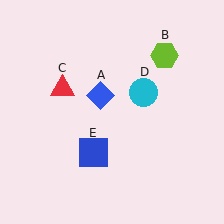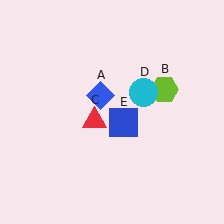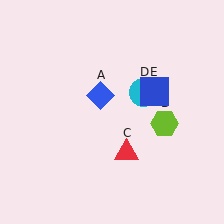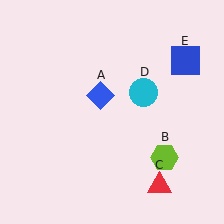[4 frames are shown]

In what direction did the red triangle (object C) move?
The red triangle (object C) moved down and to the right.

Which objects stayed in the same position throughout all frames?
Blue diamond (object A) and cyan circle (object D) remained stationary.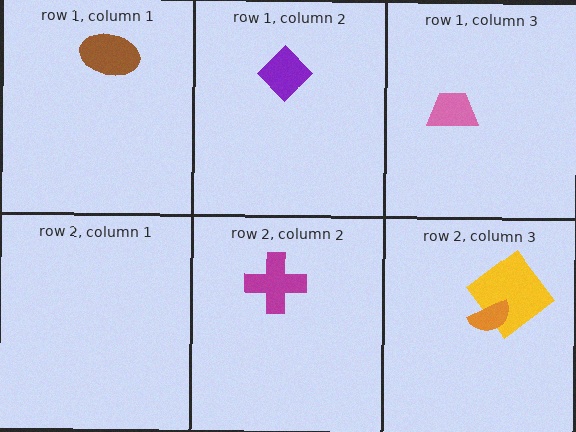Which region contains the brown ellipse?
The row 1, column 1 region.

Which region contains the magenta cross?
The row 2, column 2 region.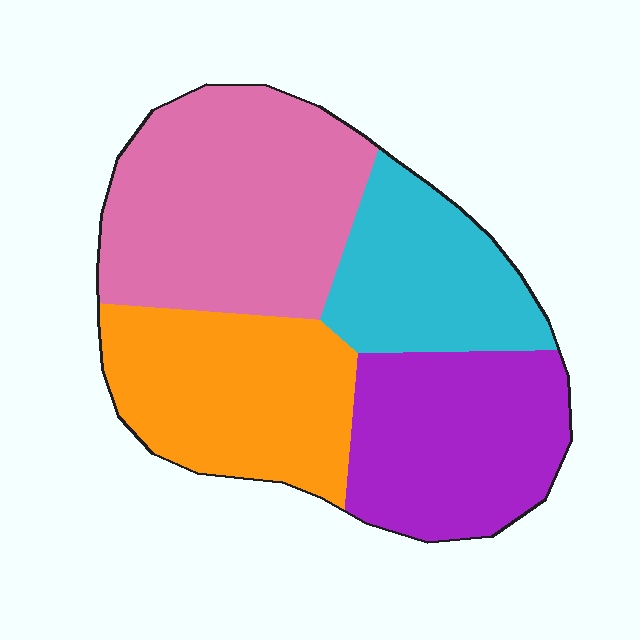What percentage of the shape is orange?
Orange takes up about one quarter (1/4) of the shape.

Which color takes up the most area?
Pink, at roughly 35%.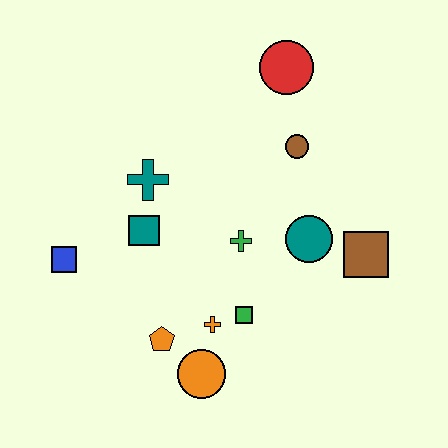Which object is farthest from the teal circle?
The blue square is farthest from the teal circle.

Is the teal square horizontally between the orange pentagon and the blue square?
Yes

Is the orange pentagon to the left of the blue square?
No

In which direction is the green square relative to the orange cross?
The green square is to the right of the orange cross.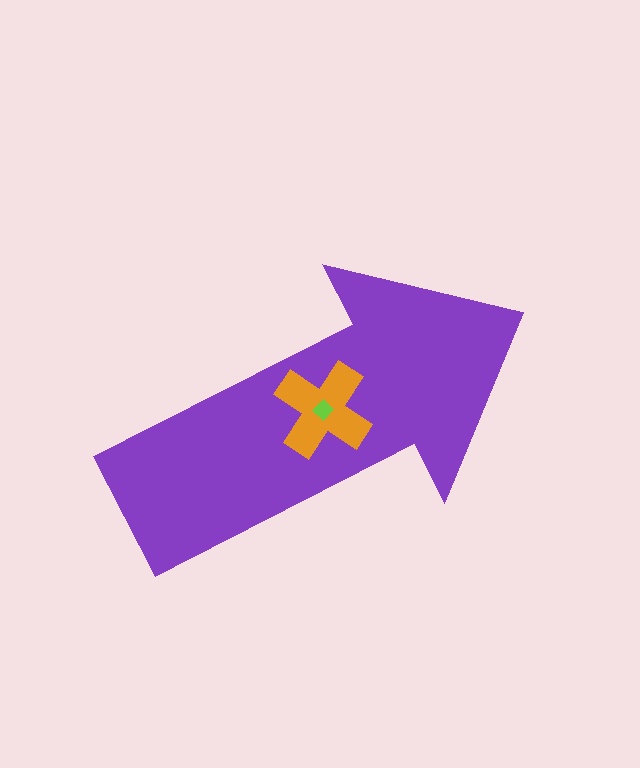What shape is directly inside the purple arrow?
The orange cross.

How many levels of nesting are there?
3.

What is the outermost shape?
The purple arrow.